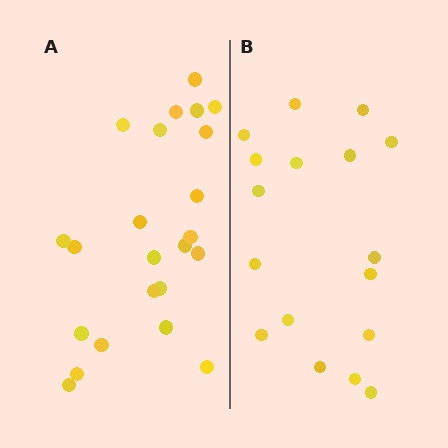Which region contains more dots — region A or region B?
Region A (the left region) has more dots.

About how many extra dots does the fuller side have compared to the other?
Region A has about 6 more dots than region B.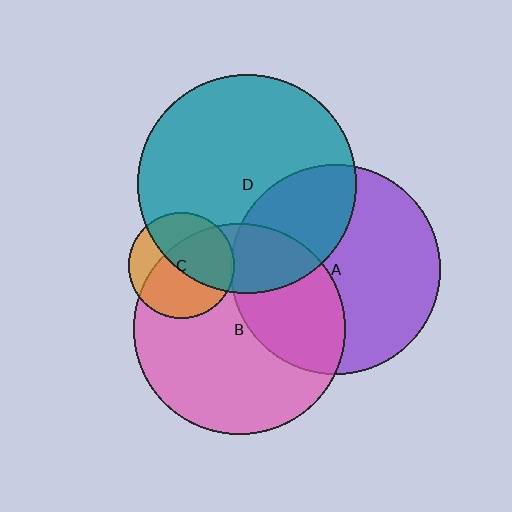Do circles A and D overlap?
Yes.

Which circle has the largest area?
Circle D (teal).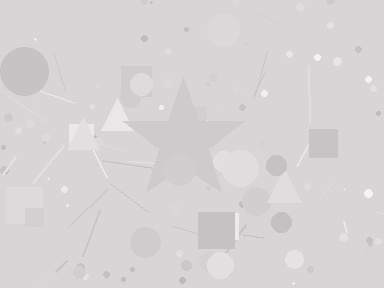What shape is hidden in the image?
A star is hidden in the image.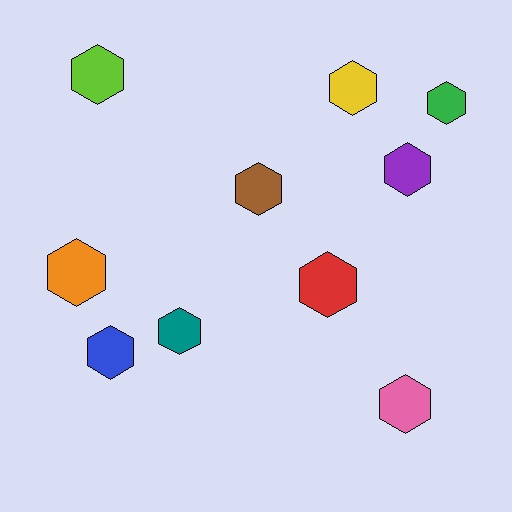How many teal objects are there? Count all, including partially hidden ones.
There is 1 teal object.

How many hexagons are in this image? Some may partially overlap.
There are 10 hexagons.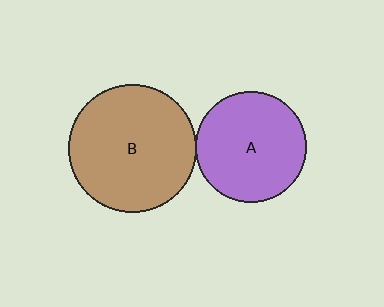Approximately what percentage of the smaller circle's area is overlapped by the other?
Approximately 5%.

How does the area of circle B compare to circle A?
Approximately 1.3 times.